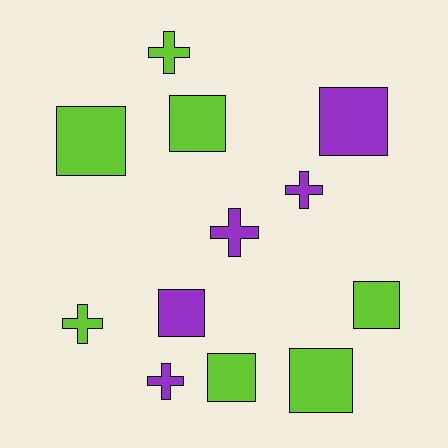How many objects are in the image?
There are 12 objects.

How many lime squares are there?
There are 5 lime squares.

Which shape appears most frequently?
Square, with 7 objects.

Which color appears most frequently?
Lime, with 7 objects.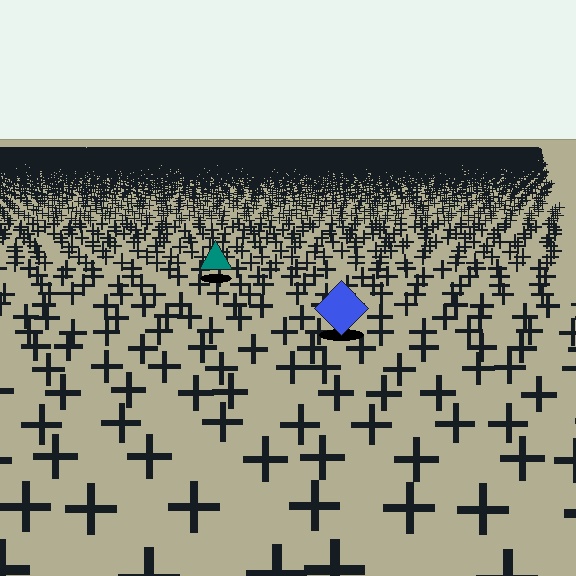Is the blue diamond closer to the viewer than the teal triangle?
Yes. The blue diamond is closer — you can tell from the texture gradient: the ground texture is coarser near it.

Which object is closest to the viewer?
The blue diamond is closest. The texture marks near it are larger and more spread out.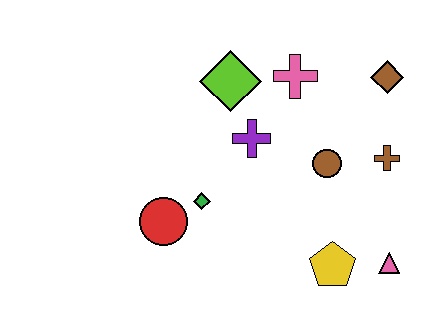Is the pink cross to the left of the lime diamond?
No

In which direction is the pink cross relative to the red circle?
The pink cross is above the red circle.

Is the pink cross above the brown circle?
Yes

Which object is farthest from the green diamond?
The brown diamond is farthest from the green diamond.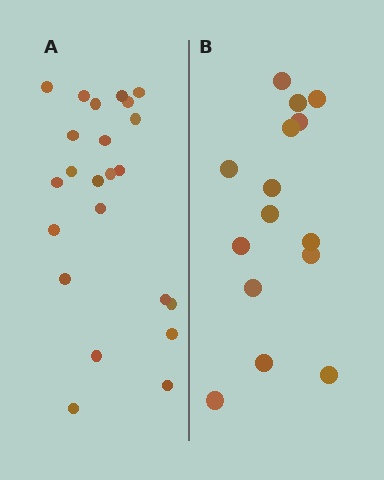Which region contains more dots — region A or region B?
Region A (the left region) has more dots.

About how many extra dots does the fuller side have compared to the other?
Region A has roughly 8 or so more dots than region B.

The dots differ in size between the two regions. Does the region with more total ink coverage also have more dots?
No. Region B has more total ink coverage because its dots are larger, but region A actually contains more individual dots. Total area can be misleading — the number of items is what matters here.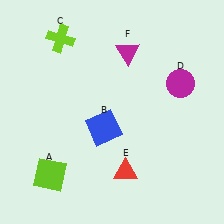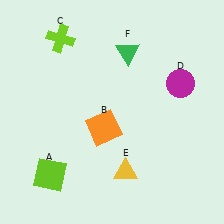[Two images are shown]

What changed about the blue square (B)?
In Image 1, B is blue. In Image 2, it changed to orange.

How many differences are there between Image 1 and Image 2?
There are 3 differences between the two images.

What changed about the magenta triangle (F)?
In Image 1, F is magenta. In Image 2, it changed to green.